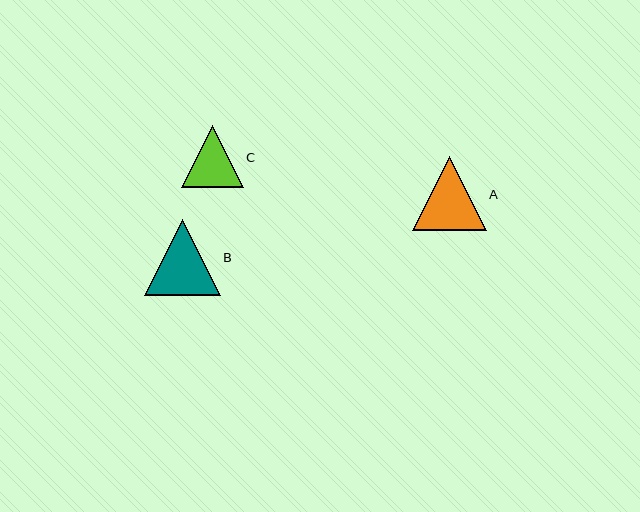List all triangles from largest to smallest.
From largest to smallest: B, A, C.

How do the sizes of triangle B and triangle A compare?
Triangle B and triangle A are approximately the same size.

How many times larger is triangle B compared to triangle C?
Triangle B is approximately 1.2 times the size of triangle C.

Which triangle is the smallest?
Triangle C is the smallest with a size of approximately 62 pixels.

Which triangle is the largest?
Triangle B is the largest with a size of approximately 76 pixels.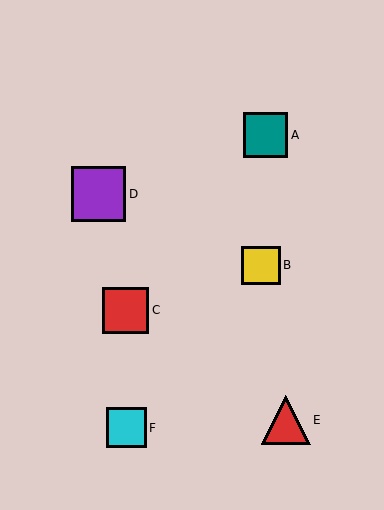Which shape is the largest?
The purple square (labeled D) is the largest.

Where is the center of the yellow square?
The center of the yellow square is at (261, 265).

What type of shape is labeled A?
Shape A is a teal square.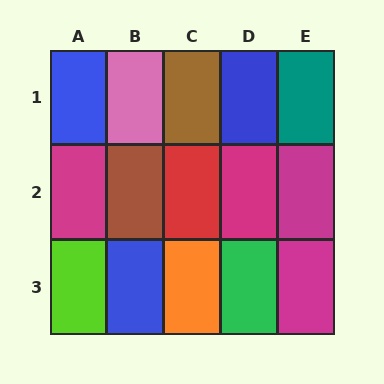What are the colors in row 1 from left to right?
Blue, pink, brown, blue, teal.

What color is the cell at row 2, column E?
Magenta.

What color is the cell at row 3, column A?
Lime.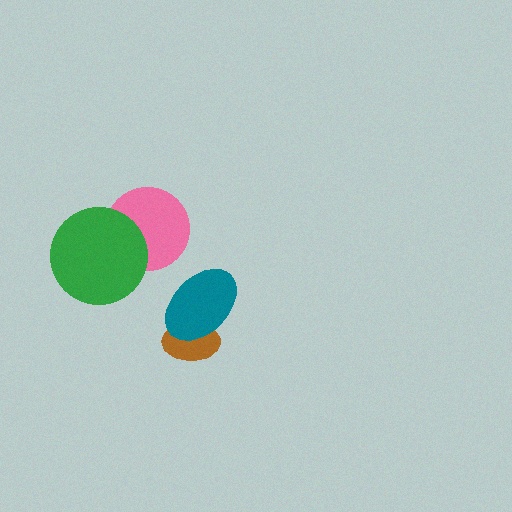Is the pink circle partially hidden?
Yes, it is partially covered by another shape.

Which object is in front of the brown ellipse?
The teal ellipse is in front of the brown ellipse.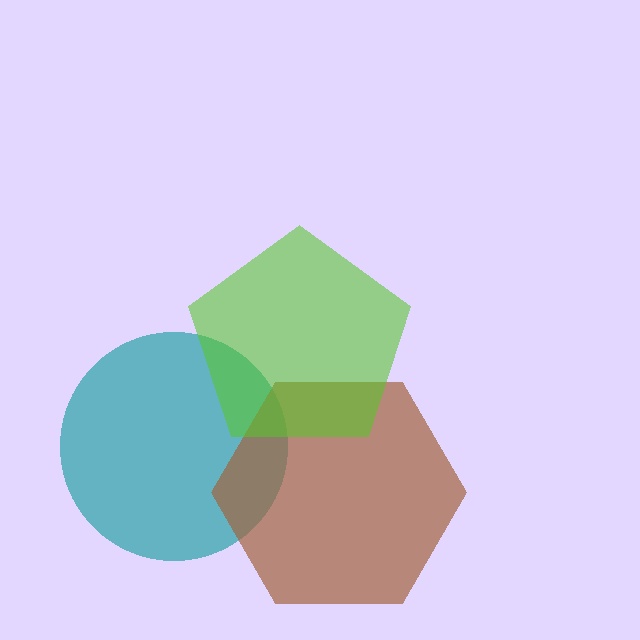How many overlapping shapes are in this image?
There are 3 overlapping shapes in the image.